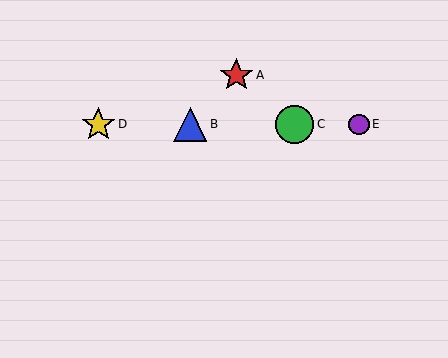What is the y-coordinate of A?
Object A is at y≈75.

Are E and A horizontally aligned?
No, E is at y≈124 and A is at y≈75.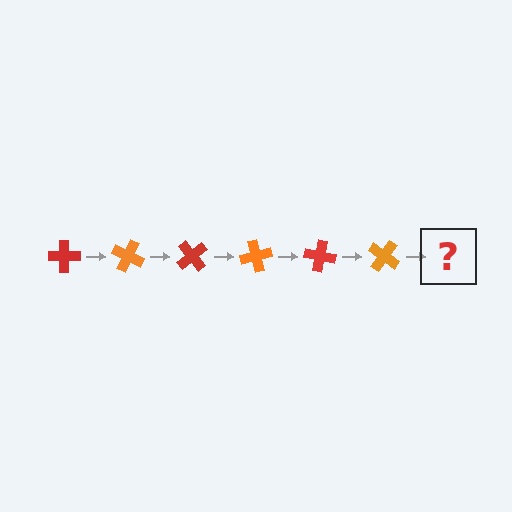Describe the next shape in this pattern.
It should be a red cross, rotated 150 degrees from the start.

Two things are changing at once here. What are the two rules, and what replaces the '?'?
The two rules are that it rotates 25 degrees each step and the color cycles through red and orange. The '?' should be a red cross, rotated 150 degrees from the start.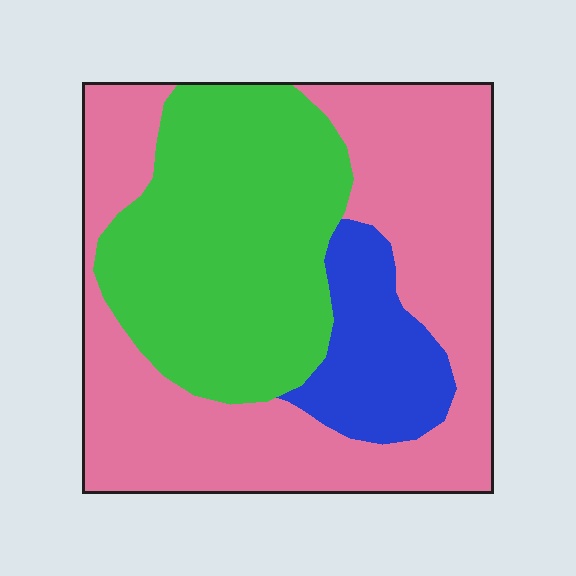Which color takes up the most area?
Pink, at roughly 50%.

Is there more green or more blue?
Green.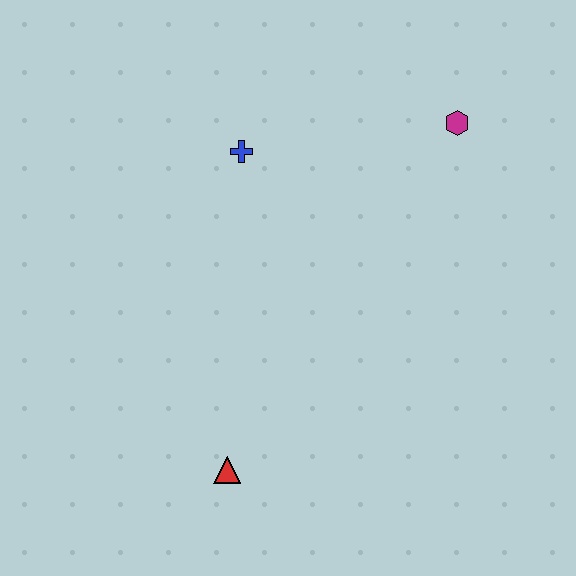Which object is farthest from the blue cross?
The red triangle is farthest from the blue cross.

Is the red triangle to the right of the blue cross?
No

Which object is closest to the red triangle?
The blue cross is closest to the red triangle.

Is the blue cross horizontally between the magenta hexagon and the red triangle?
Yes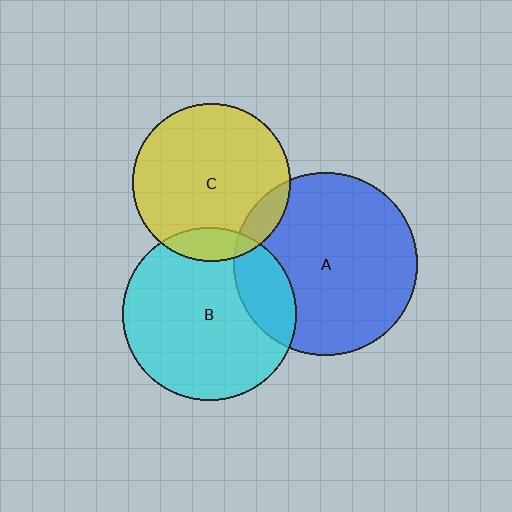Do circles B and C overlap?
Yes.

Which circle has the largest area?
Circle A (blue).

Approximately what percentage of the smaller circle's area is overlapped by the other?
Approximately 10%.